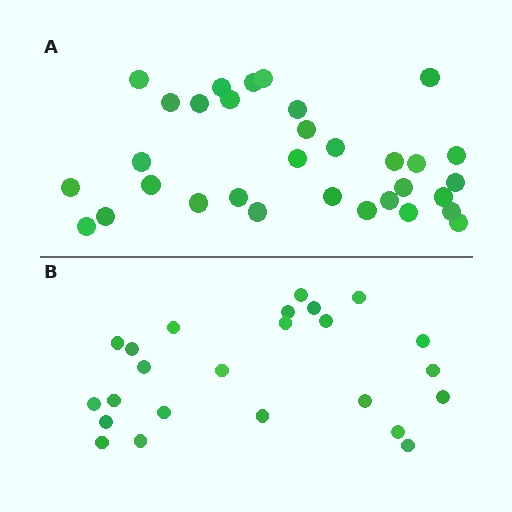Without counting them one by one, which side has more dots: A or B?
Region A (the top region) has more dots.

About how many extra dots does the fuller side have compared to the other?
Region A has roughly 8 or so more dots than region B.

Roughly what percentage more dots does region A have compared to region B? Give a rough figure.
About 35% more.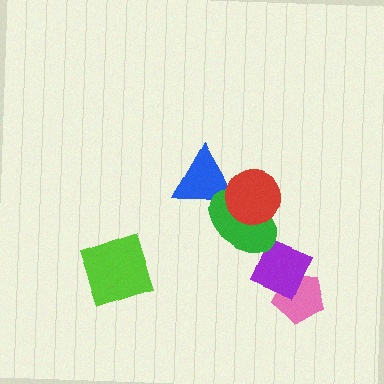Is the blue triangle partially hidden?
Yes, it is partially covered by another shape.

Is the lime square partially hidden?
No, no other shape covers it.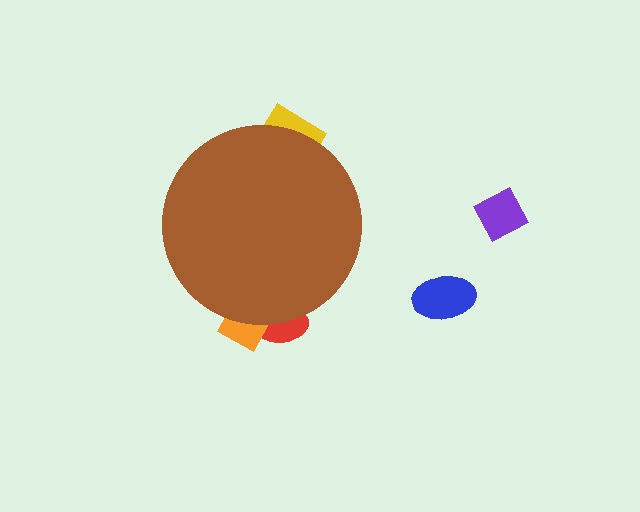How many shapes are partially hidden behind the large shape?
3 shapes are partially hidden.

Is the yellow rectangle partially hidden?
Yes, the yellow rectangle is partially hidden behind the brown circle.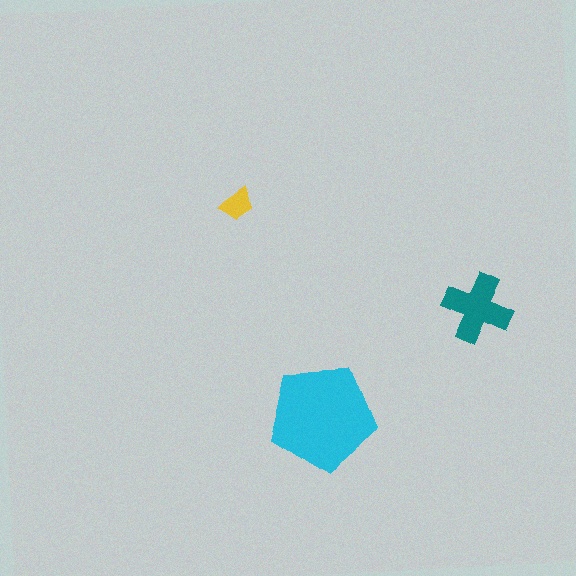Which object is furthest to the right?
The teal cross is rightmost.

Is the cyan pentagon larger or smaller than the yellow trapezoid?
Larger.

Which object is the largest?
The cyan pentagon.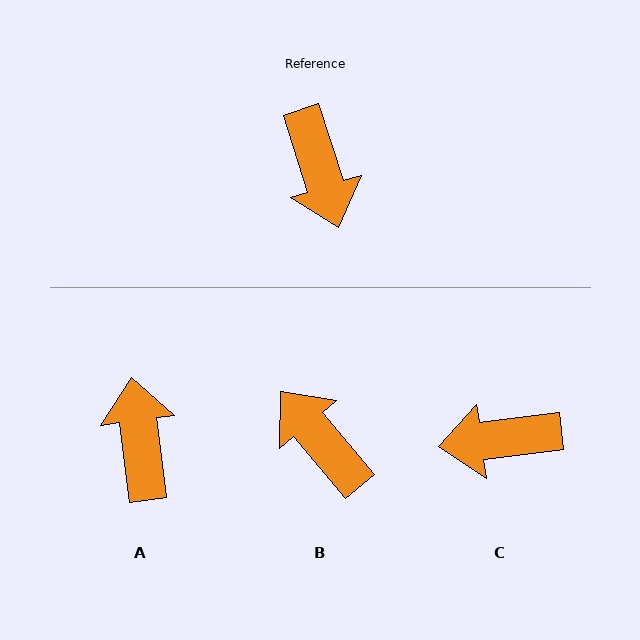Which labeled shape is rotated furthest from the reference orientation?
A, about 170 degrees away.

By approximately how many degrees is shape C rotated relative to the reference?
Approximately 101 degrees clockwise.